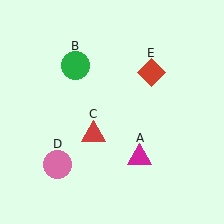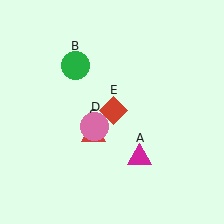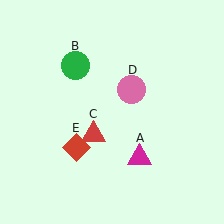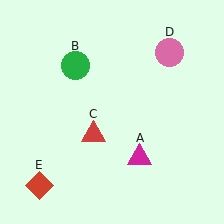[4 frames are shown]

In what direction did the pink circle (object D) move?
The pink circle (object D) moved up and to the right.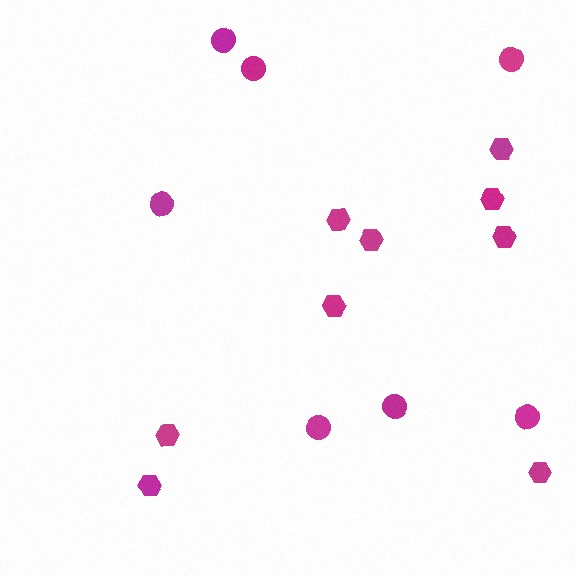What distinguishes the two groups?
There are 2 groups: one group of circles (7) and one group of hexagons (9).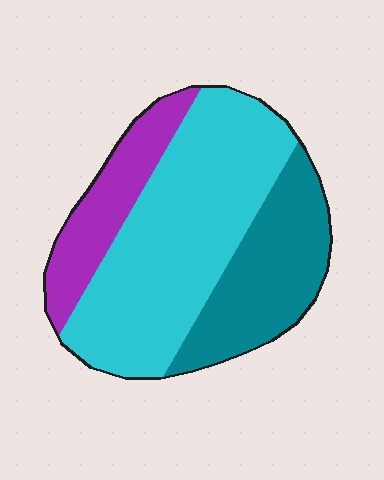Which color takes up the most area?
Cyan, at roughly 55%.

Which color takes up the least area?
Purple, at roughly 20%.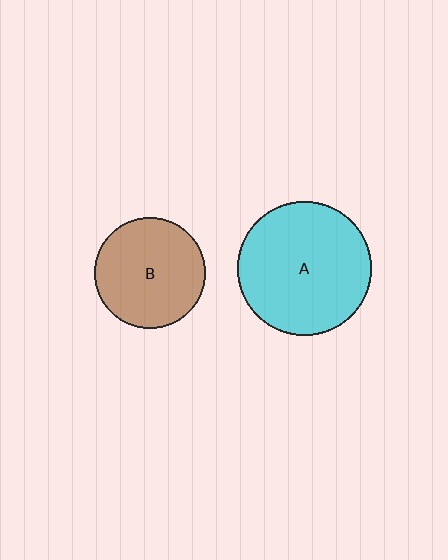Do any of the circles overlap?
No, none of the circles overlap.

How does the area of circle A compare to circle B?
Approximately 1.5 times.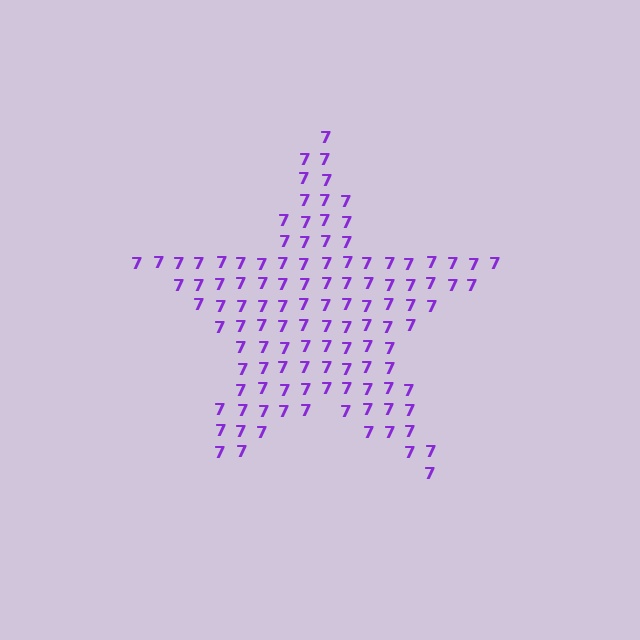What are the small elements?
The small elements are digit 7's.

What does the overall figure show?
The overall figure shows a star.